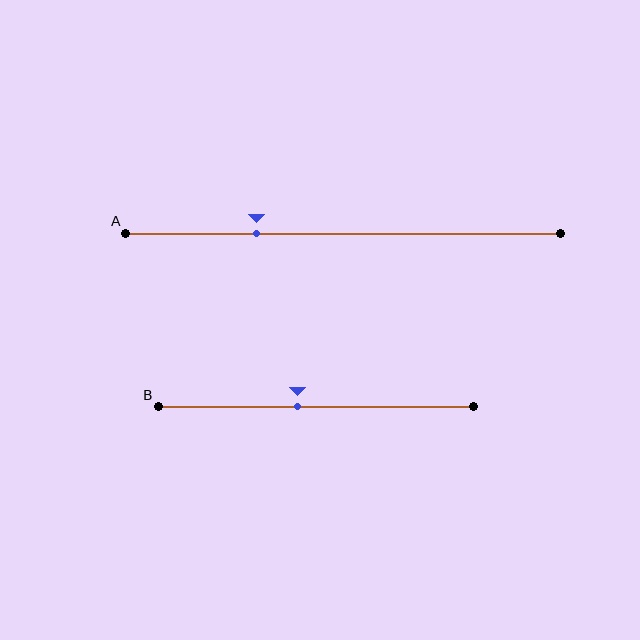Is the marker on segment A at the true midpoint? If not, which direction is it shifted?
No, the marker on segment A is shifted to the left by about 20% of the segment length.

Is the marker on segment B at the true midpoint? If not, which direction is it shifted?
No, the marker on segment B is shifted to the left by about 6% of the segment length.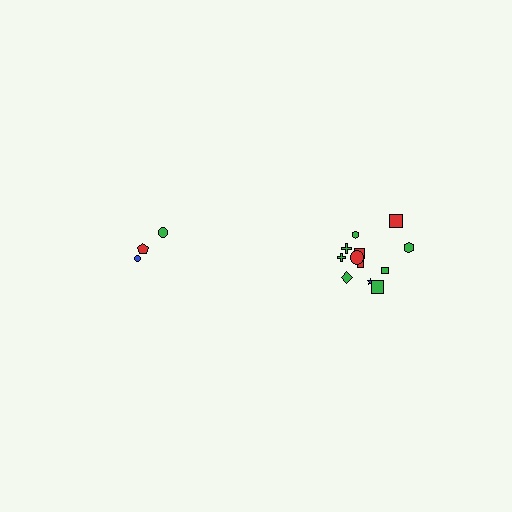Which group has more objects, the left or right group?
The right group.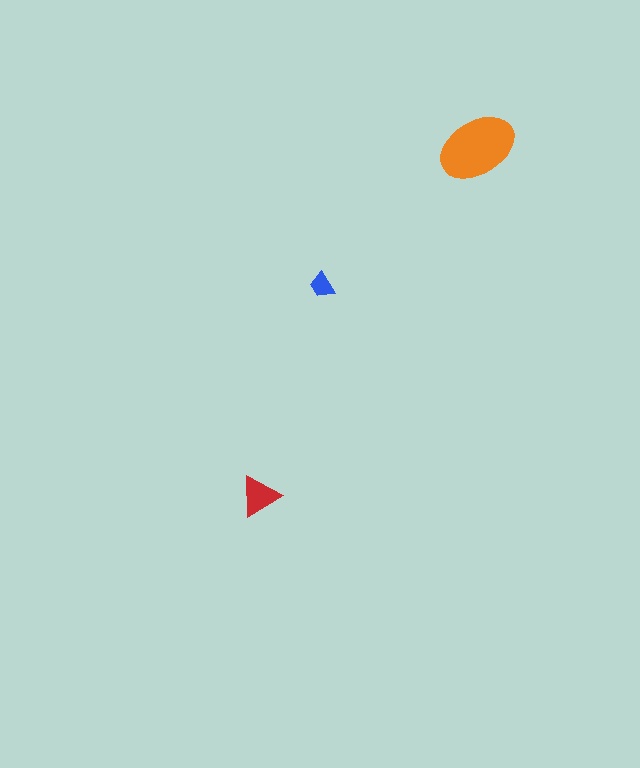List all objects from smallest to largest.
The blue trapezoid, the red triangle, the orange ellipse.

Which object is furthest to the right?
The orange ellipse is rightmost.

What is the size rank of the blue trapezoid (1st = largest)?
3rd.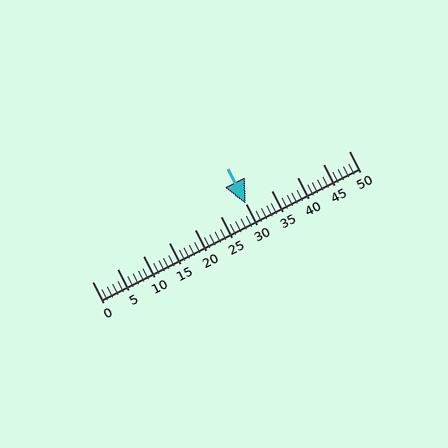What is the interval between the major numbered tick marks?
The major tick marks are spaced 5 units apart.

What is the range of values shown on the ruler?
The ruler shows values from 0 to 50.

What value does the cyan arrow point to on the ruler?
The cyan arrow points to approximately 30.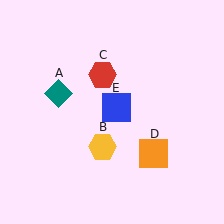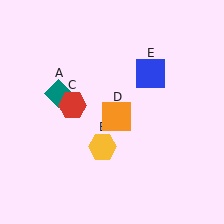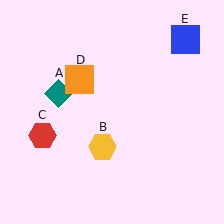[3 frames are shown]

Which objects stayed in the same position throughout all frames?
Teal diamond (object A) and yellow hexagon (object B) remained stationary.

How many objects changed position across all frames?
3 objects changed position: red hexagon (object C), orange square (object D), blue square (object E).